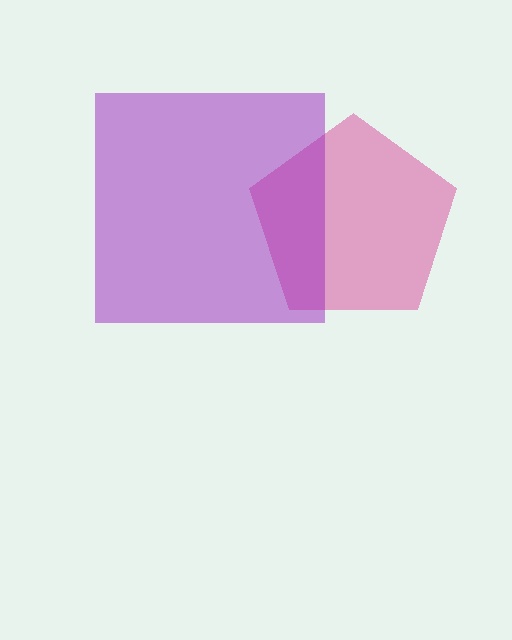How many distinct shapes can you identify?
There are 2 distinct shapes: a magenta pentagon, a purple square.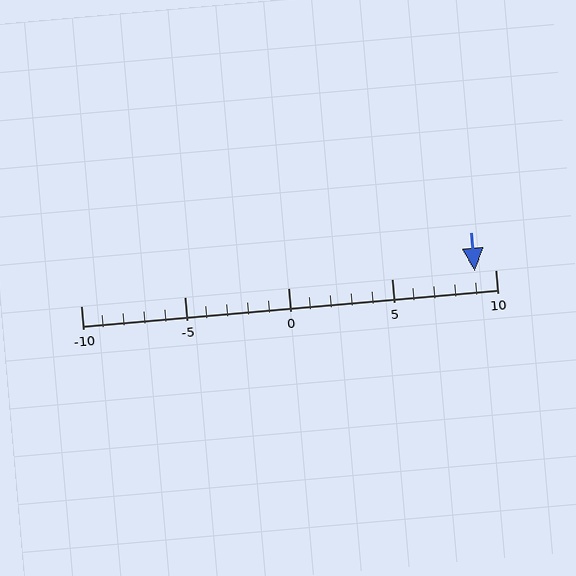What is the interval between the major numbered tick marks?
The major tick marks are spaced 5 units apart.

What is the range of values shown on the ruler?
The ruler shows values from -10 to 10.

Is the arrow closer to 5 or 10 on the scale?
The arrow is closer to 10.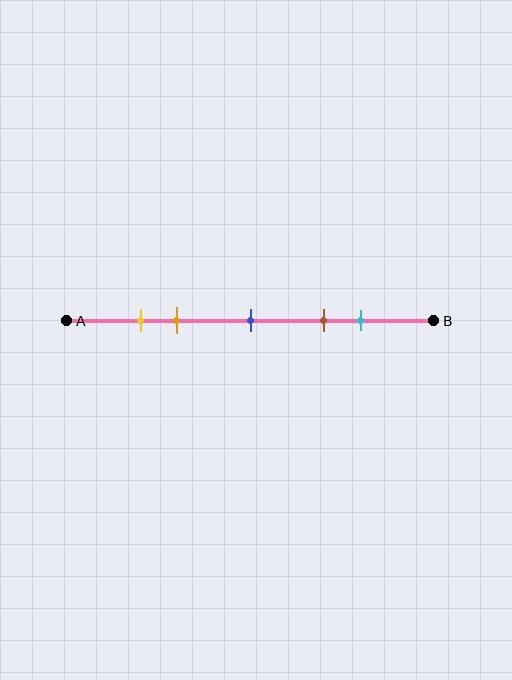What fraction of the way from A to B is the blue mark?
The blue mark is approximately 50% (0.5) of the way from A to B.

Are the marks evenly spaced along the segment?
No, the marks are not evenly spaced.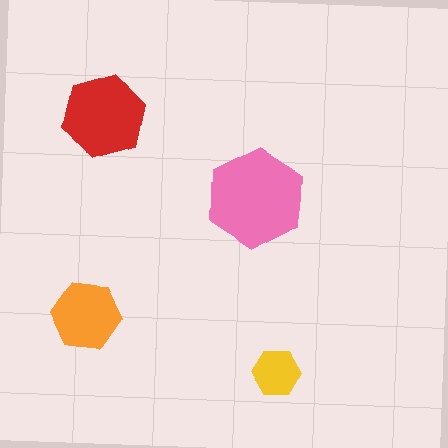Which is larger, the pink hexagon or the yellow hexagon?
The pink one.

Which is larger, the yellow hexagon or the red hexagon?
The red one.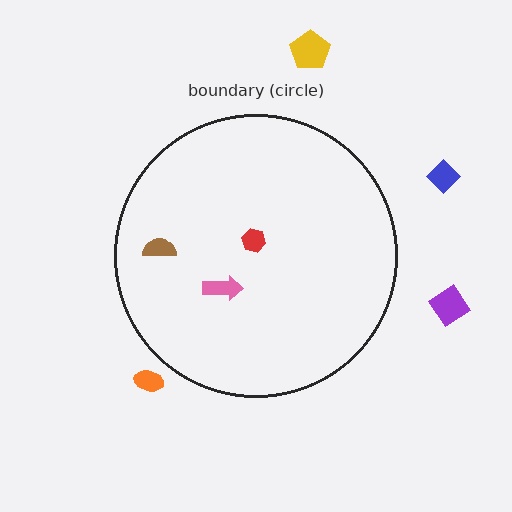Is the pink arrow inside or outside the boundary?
Inside.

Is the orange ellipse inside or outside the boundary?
Outside.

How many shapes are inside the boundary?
3 inside, 4 outside.